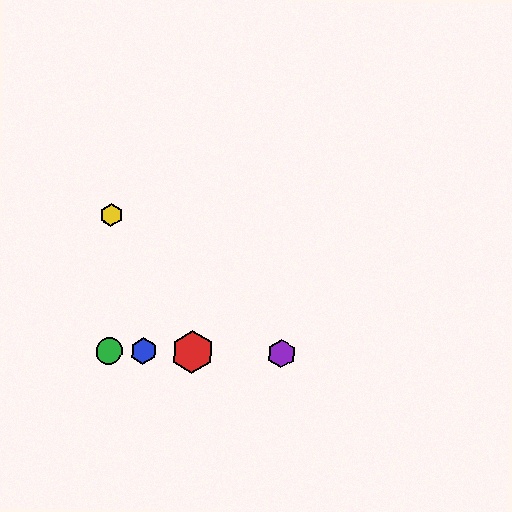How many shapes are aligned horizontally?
4 shapes (the red hexagon, the blue hexagon, the green circle, the purple hexagon) are aligned horizontally.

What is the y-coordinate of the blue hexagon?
The blue hexagon is at y≈351.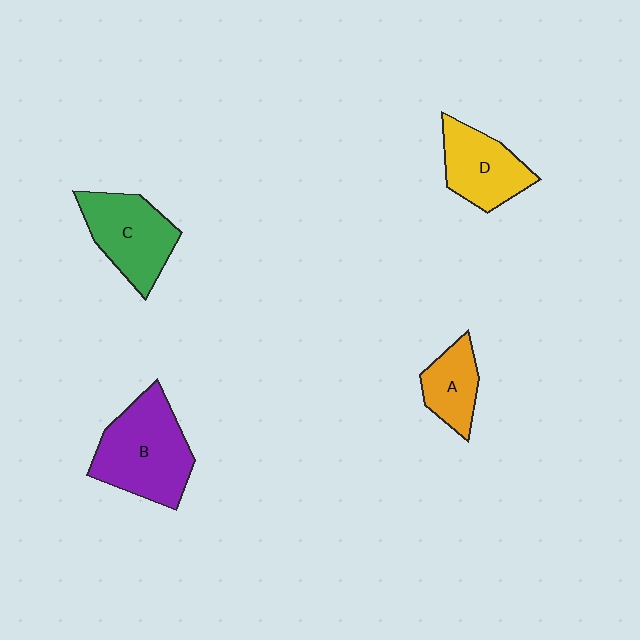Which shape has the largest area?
Shape B (purple).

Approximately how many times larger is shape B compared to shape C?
Approximately 1.3 times.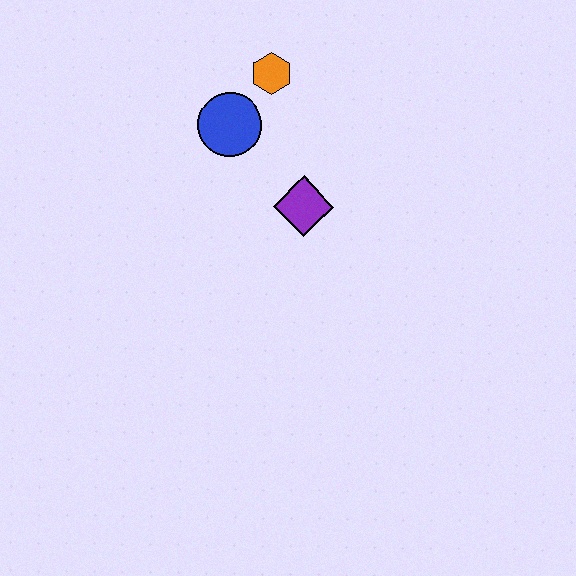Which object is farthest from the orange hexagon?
The purple diamond is farthest from the orange hexagon.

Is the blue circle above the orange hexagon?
No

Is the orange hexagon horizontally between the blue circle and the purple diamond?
Yes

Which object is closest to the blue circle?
The orange hexagon is closest to the blue circle.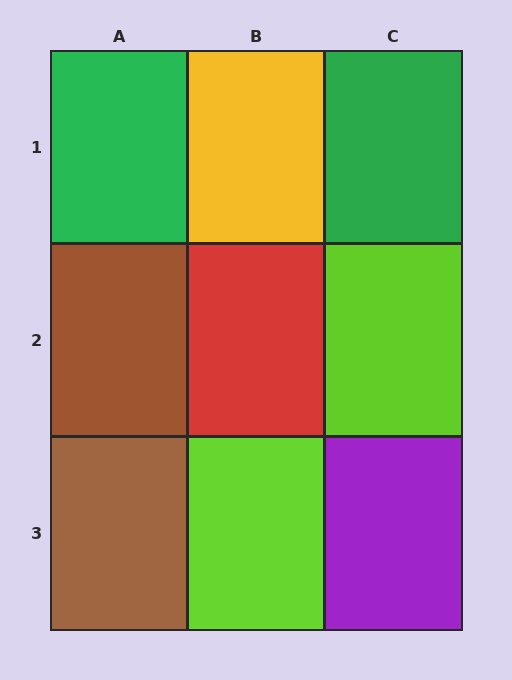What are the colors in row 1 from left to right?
Green, yellow, green.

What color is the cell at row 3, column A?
Brown.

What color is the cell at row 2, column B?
Red.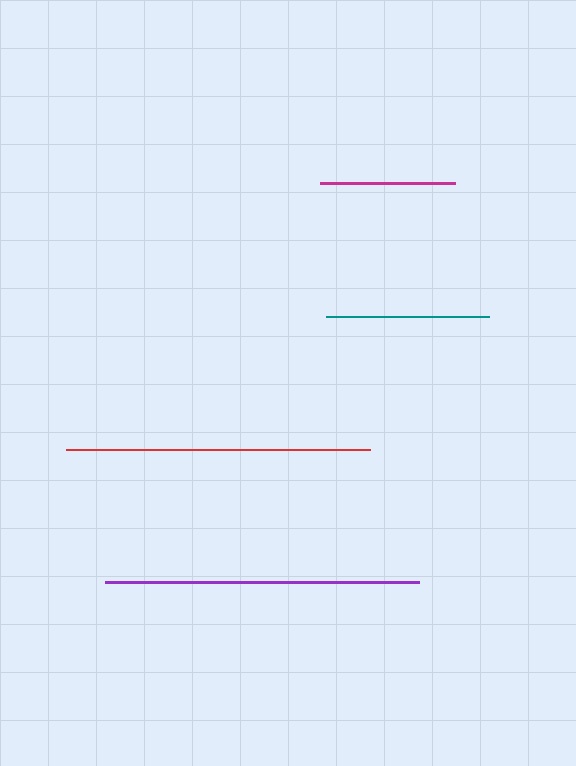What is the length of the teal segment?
The teal segment is approximately 164 pixels long.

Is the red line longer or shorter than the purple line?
The purple line is longer than the red line.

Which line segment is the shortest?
The magenta line is the shortest at approximately 136 pixels.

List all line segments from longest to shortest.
From longest to shortest: purple, red, teal, magenta.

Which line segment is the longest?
The purple line is the longest at approximately 314 pixels.